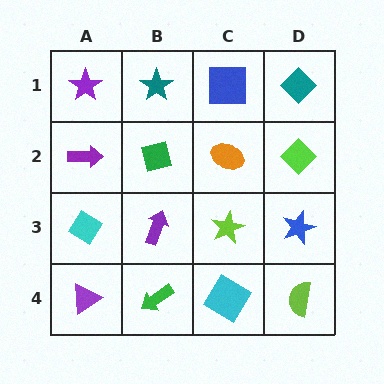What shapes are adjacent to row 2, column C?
A blue square (row 1, column C), a lime star (row 3, column C), a green square (row 2, column B), a lime diamond (row 2, column D).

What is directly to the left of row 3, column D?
A lime star.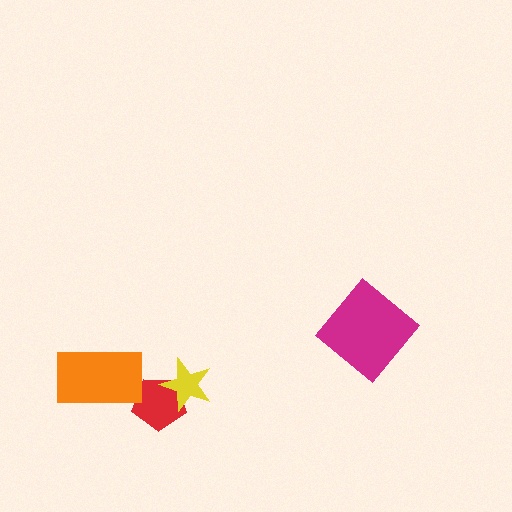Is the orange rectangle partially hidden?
No, no other shape covers it.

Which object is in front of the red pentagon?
The yellow star is in front of the red pentagon.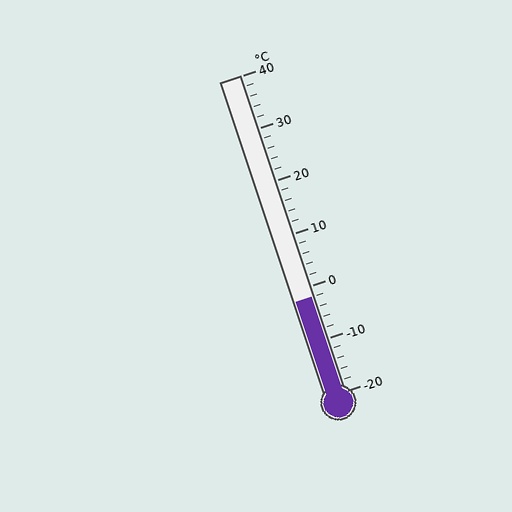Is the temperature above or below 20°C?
The temperature is below 20°C.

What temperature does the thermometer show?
The thermometer shows approximately -2°C.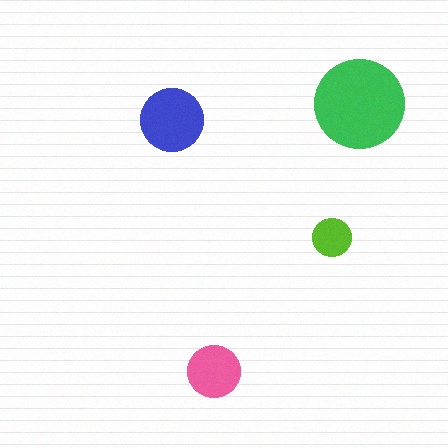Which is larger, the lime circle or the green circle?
The green one.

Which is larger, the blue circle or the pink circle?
The blue one.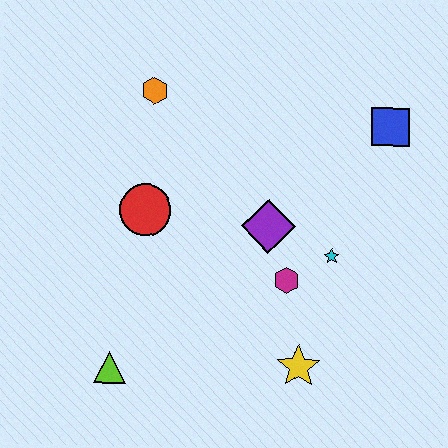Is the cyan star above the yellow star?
Yes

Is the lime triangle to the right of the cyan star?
No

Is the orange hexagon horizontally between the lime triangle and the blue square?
Yes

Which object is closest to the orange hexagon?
The red circle is closest to the orange hexagon.